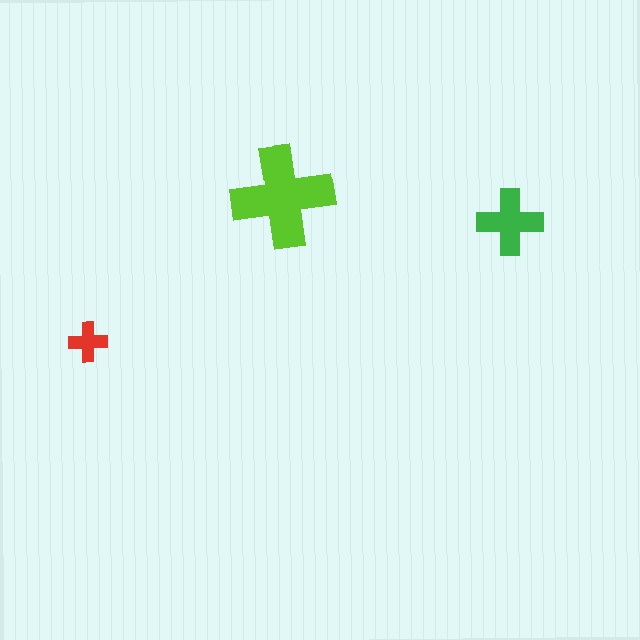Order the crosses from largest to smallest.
the lime one, the green one, the red one.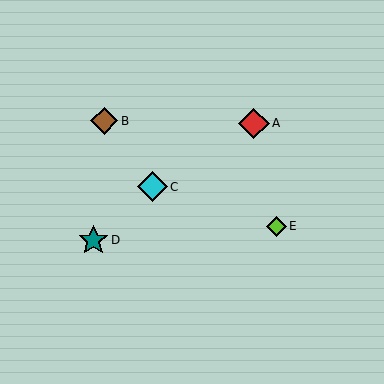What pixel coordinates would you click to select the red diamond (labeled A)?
Click at (254, 123) to select the red diamond A.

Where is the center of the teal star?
The center of the teal star is at (93, 240).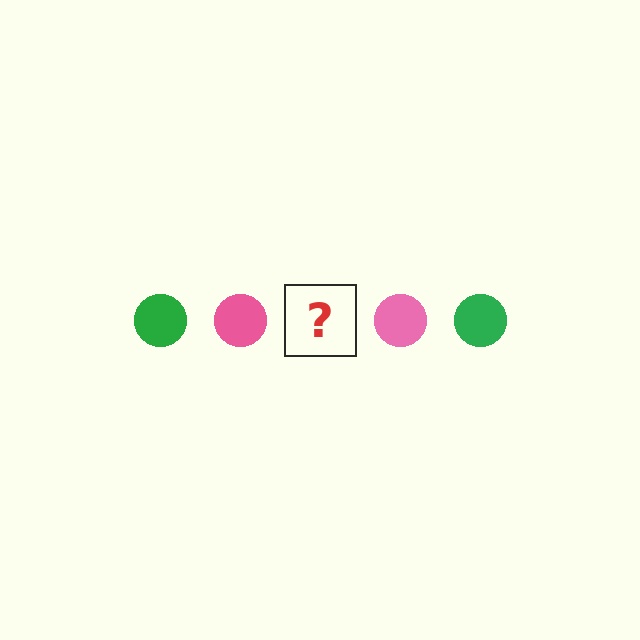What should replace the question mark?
The question mark should be replaced with a green circle.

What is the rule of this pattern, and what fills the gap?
The rule is that the pattern cycles through green, pink circles. The gap should be filled with a green circle.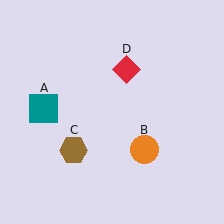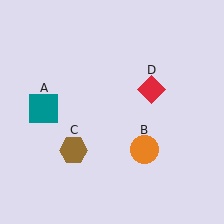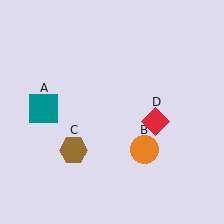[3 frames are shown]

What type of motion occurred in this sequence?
The red diamond (object D) rotated clockwise around the center of the scene.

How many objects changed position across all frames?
1 object changed position: red diamond (object D).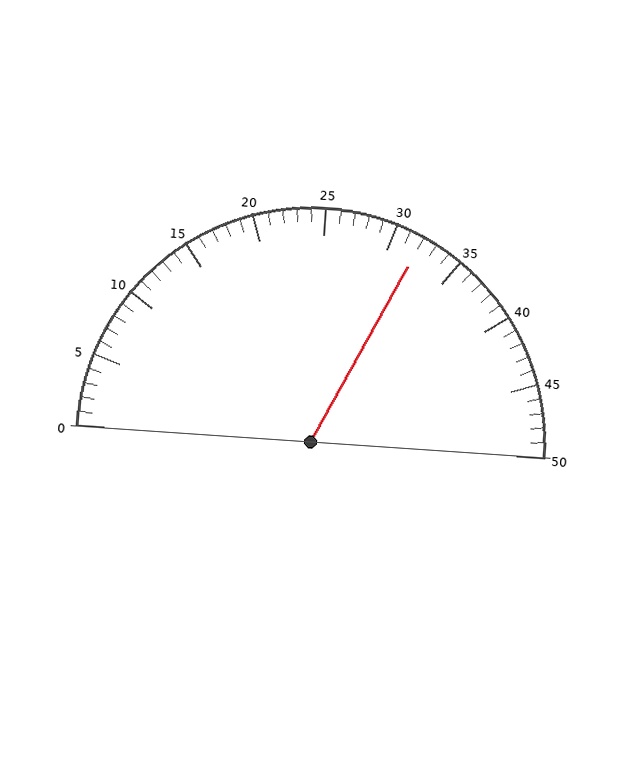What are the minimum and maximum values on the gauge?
The gauge ranges from 0 to 50.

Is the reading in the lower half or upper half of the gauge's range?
The reading is in the upper half of the range (0 to 50).